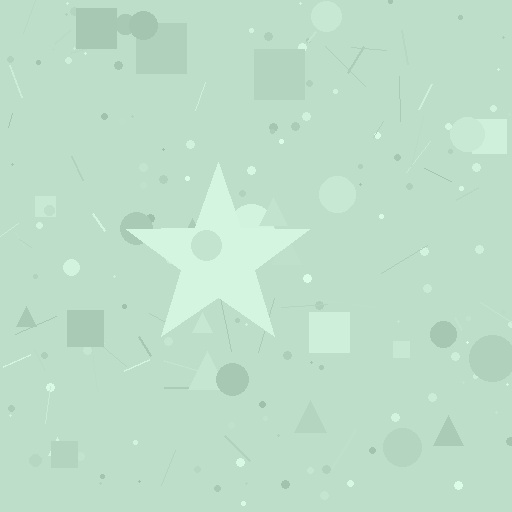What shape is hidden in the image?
A star is hidden in the image.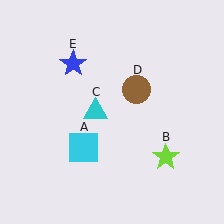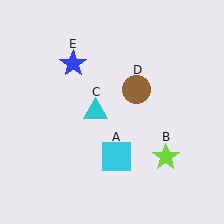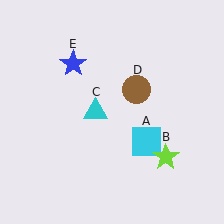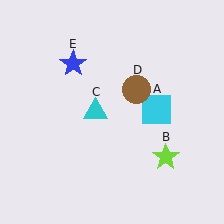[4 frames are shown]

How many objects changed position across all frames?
1 object changed position: cyan square (object A).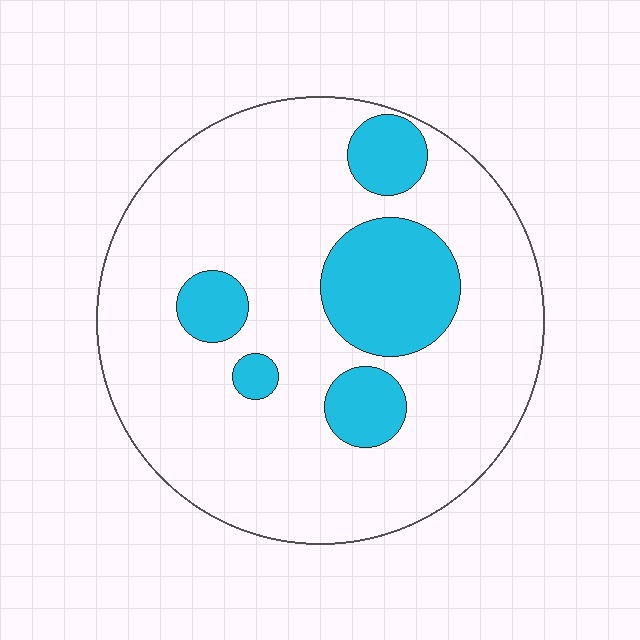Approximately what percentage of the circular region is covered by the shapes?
Approximately 20%.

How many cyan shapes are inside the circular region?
5.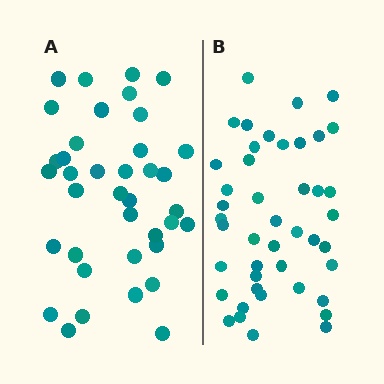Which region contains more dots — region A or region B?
Region B (the right region) has more dots.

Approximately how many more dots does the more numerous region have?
Region B has about 6 more dots than region A.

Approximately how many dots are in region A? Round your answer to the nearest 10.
About 40 dots. (The exact count is 38, which rounds to 40.)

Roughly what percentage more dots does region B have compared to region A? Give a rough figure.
About 15% more.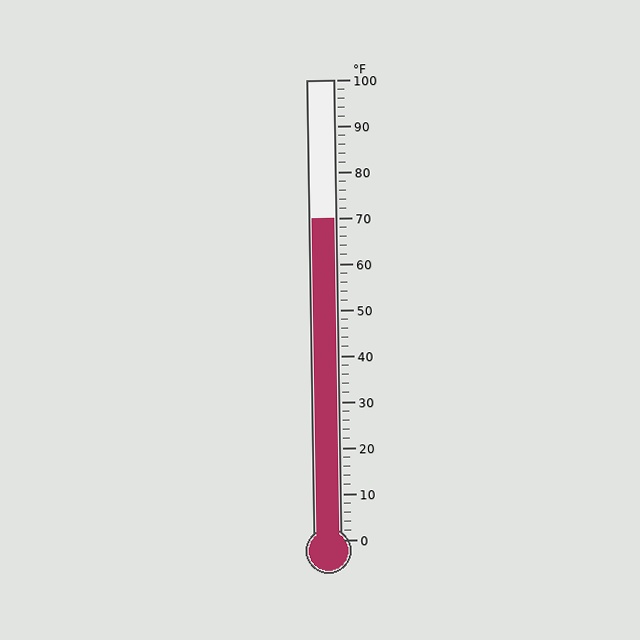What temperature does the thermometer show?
The thermometer shows approximately 70°F.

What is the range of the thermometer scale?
The thermometer scale ranges from 0°F to 100°F.